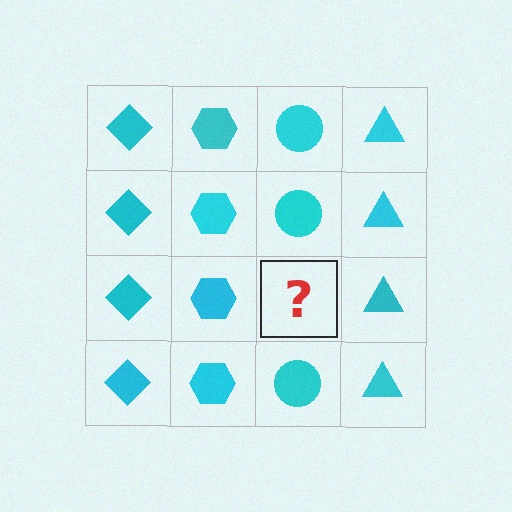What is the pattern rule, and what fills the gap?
The rule is that each column has a consistent shape. The gap should be filled with a cyan circle.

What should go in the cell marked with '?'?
The missing cell should contain a cyan circle.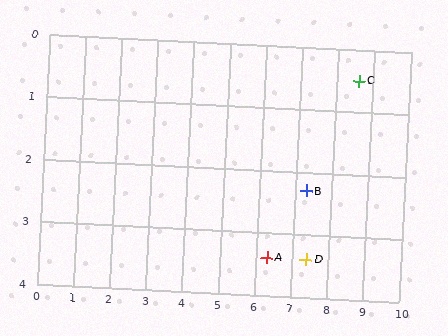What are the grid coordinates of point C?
Point C is at approximately (8.6, 0.5).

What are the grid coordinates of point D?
Point D is at approximately (7.4, 3.4).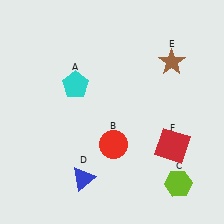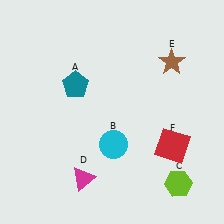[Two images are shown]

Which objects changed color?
A changed from cyan to teal. B changed from red to cyan. D changed from blue to magenta.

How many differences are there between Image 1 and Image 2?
There are 3 differences between the two images.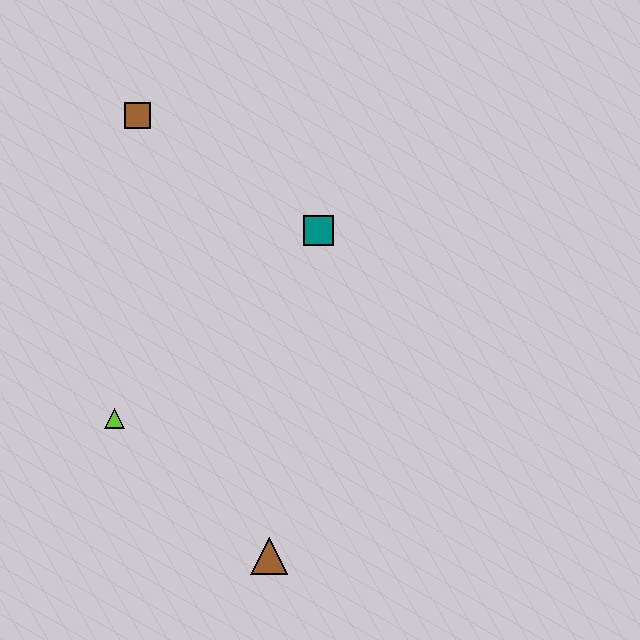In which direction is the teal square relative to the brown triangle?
The teal square is above the brown triangle.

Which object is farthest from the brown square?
The brown triangle is farthest from the brown square.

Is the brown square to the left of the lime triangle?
No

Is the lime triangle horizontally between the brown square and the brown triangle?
No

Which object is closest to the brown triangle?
The lime triangle is closest to the brown triangle.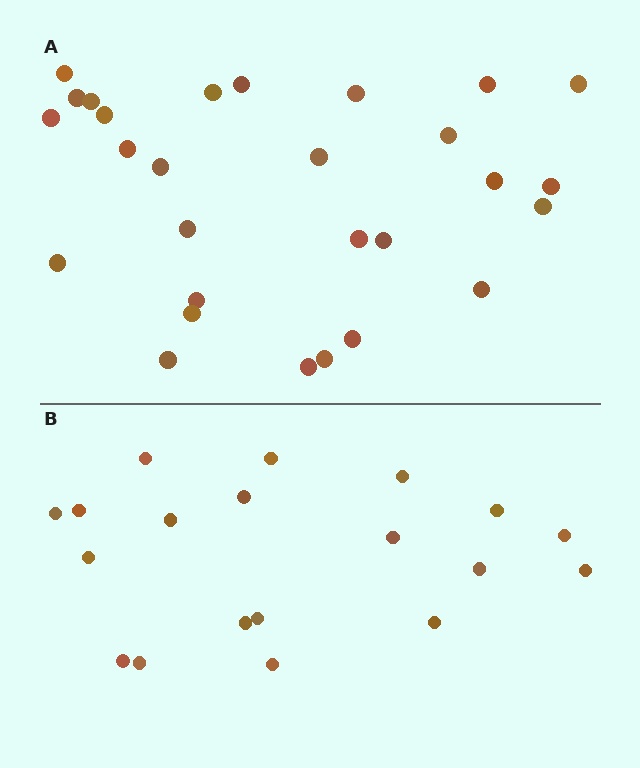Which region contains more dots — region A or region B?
Region A (the top region) has more dots.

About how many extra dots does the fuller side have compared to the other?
Region A has roughly 8 or so more dots than region B.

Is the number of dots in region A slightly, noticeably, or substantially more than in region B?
Region A has substantially more. The ratio is roughly 1.5 to 1.